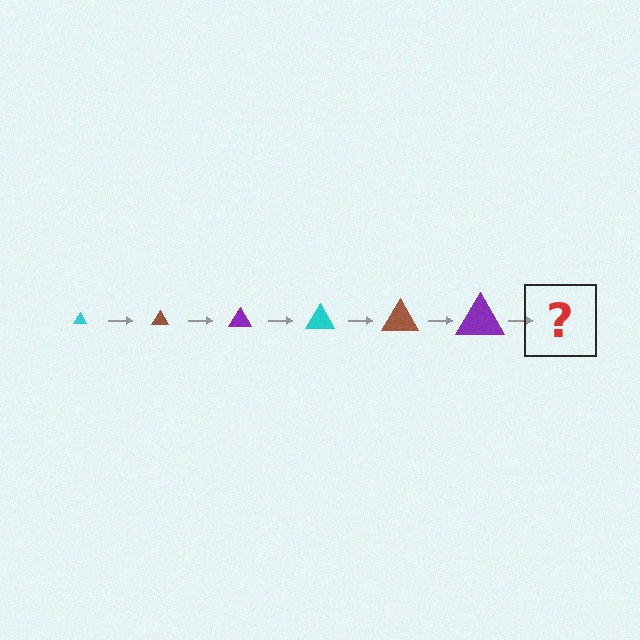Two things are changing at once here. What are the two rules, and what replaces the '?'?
The two rules are that the triangle grows larger each step and the color cycles through cyan, brown, and purple. The '?' should be a cyan triangle, larger than the previous one.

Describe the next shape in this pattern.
It should be a cyan triangle, larger than the previous one.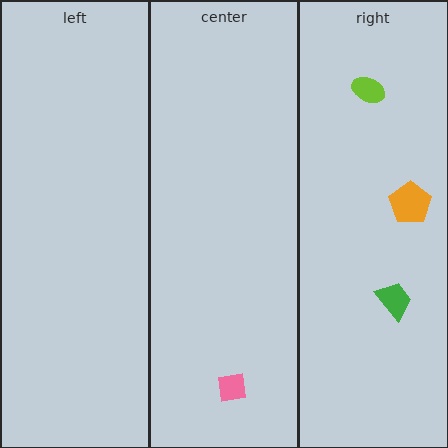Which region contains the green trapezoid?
The right region.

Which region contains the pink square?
The center region.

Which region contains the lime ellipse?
The right region.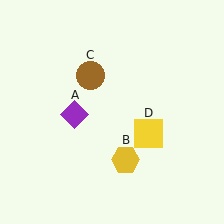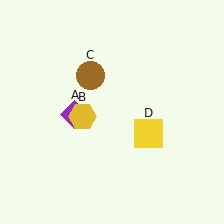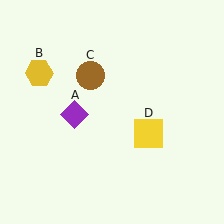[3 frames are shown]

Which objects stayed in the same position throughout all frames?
Purple diamond (object A) and brown circle (object C) and yellow square (object D) remained stationary.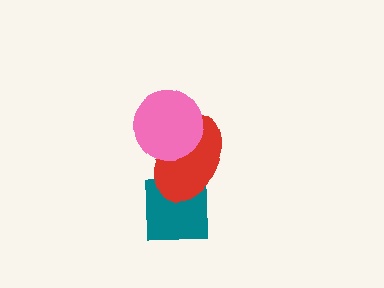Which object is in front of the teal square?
The red ellipse is in front of the teal square.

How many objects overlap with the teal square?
1 object overlaps with the teal square.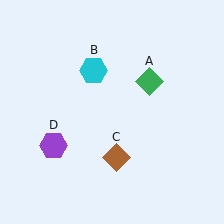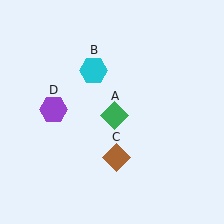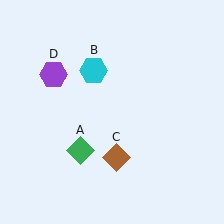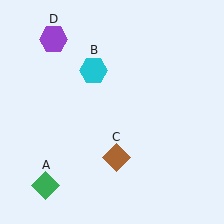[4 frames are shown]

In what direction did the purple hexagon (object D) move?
The purple hexagon (object D) moved up.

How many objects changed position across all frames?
2 objects changed position: green diamond (object A), purple hexagon (object D).